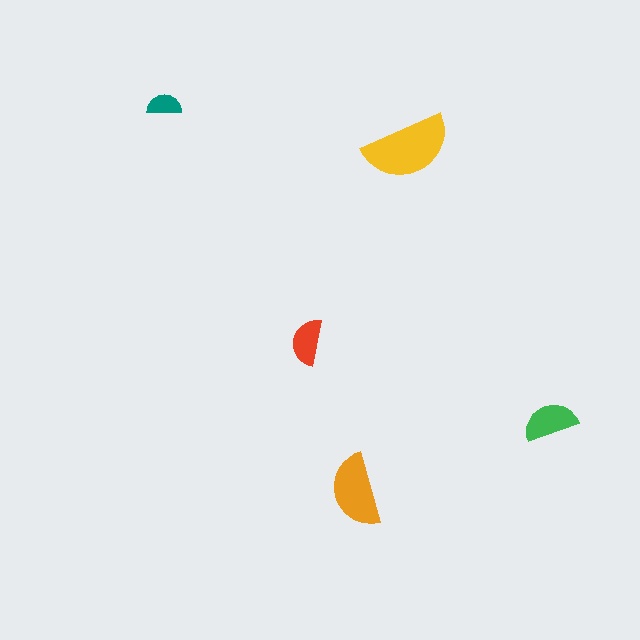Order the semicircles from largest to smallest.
the yellow one, the orange one, the green one, the red one, the teal one.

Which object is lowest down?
The orange semicircle is bottommost.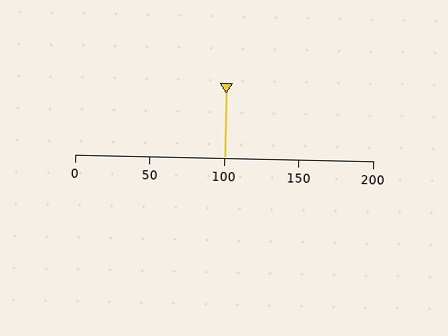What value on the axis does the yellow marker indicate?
The marker indicates approximately 100.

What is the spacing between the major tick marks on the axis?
The major ticks are spaced 50 apart.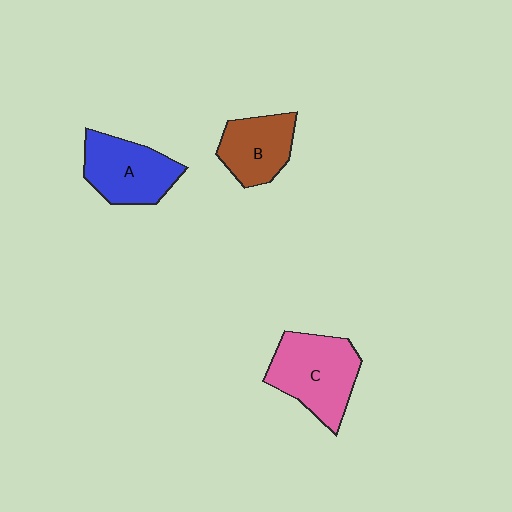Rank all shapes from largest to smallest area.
From largest to smallest: C (pink), A (blue), B (brown).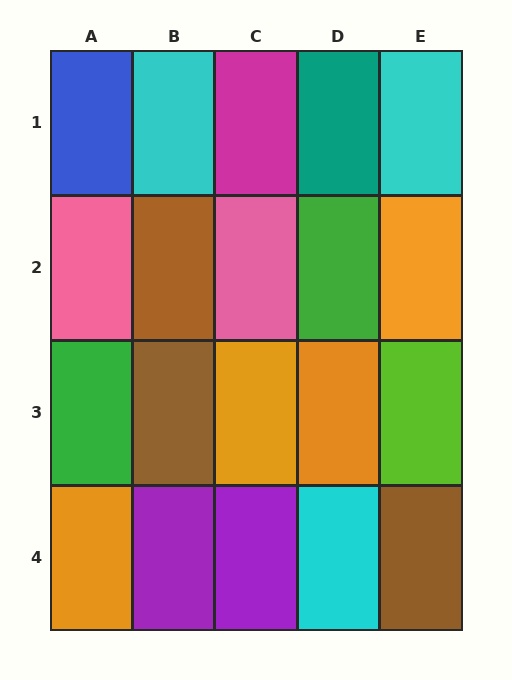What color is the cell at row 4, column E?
Brown.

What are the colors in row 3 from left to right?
Green, brown, orange, orange, lime.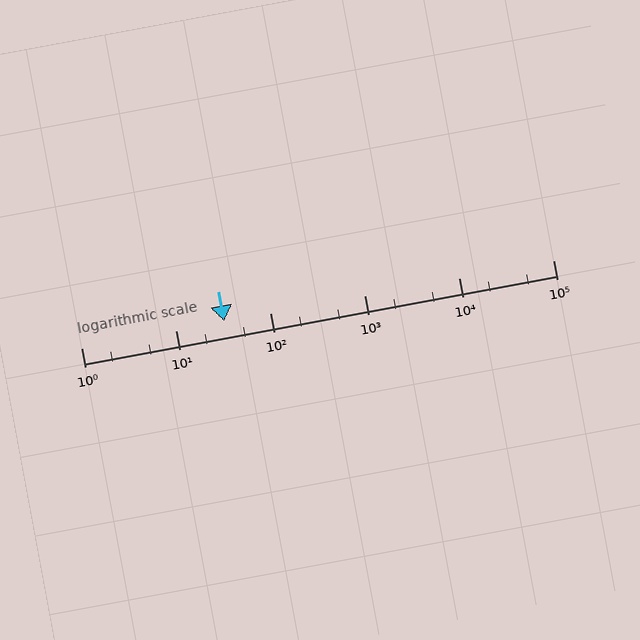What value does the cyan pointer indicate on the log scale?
The pointer indicates approximately 33.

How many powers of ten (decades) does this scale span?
The scale spans 5 decades, from 1 to 100000.